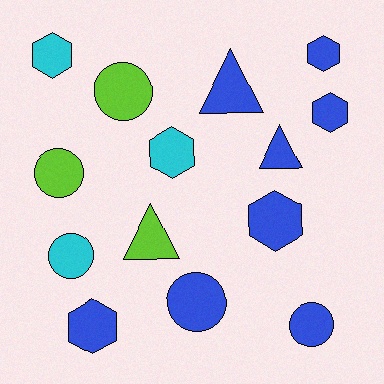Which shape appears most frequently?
Hexagon, with 6 objects.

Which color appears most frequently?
Blue, with 8 objects.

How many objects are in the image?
There are 14 objects.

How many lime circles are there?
There are 2 lime circles.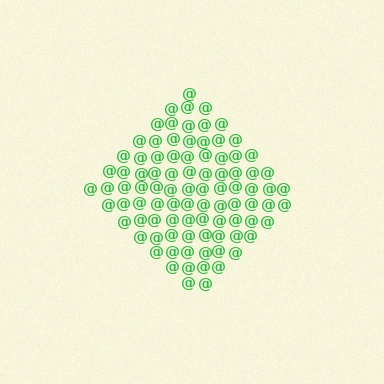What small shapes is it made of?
It is made of small at signs.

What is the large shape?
The large shape is a diamond.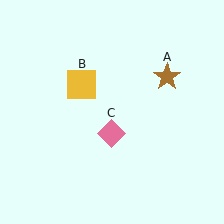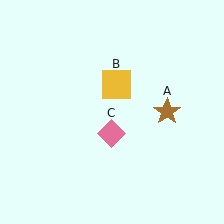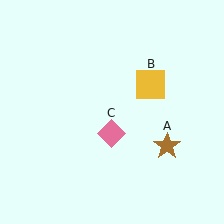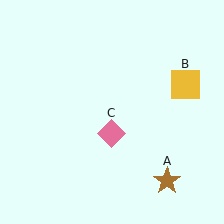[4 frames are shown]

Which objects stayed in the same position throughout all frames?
Pink diamond (object C) remained stationary.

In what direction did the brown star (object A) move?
The brown star (object A) moved down.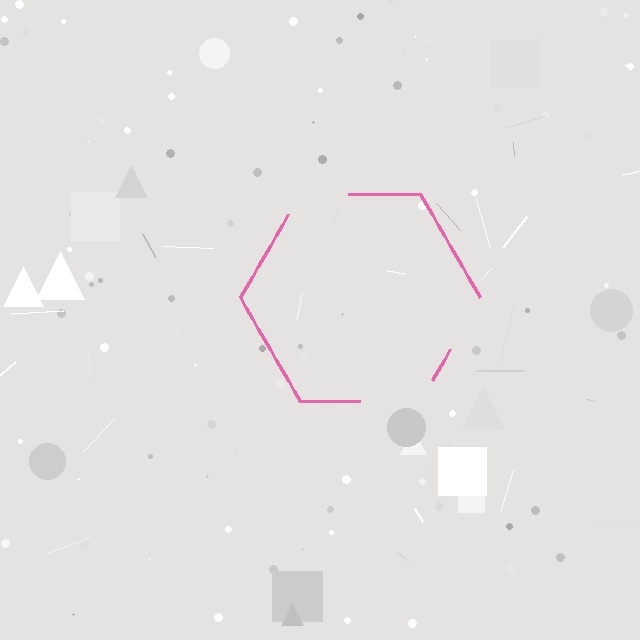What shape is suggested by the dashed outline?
The dashed outline suggests a hexagon.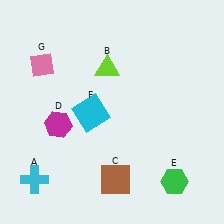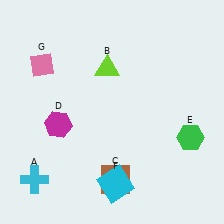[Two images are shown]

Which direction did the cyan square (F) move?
The cyan square (F) moved down.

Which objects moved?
The objects that moved are: the green hexagon (E), the cyan square (F).